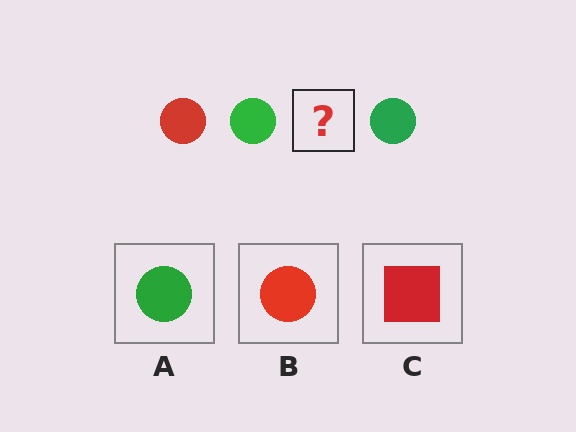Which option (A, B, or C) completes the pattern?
B.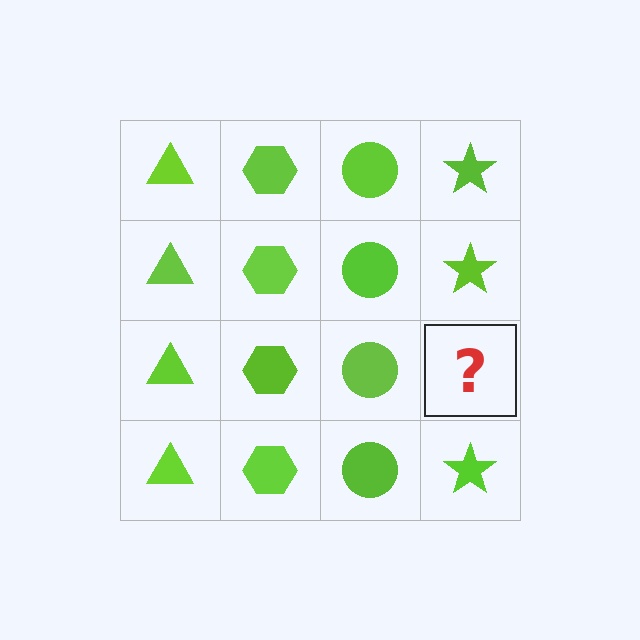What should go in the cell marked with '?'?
The missing cell should contain a lime star.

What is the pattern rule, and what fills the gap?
The rule is that each column has a consistent shape. The gap should be filled with a lime star.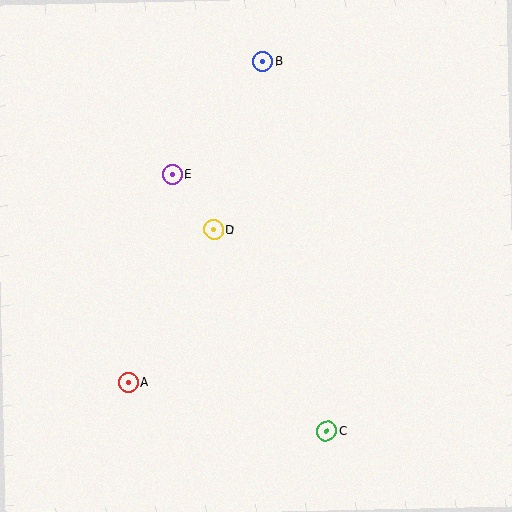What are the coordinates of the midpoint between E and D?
The midpoint between E and D is at (193, 202).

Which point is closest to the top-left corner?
Point E is closest to the top-left corner.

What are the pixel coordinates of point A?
Point A is at (128, 383).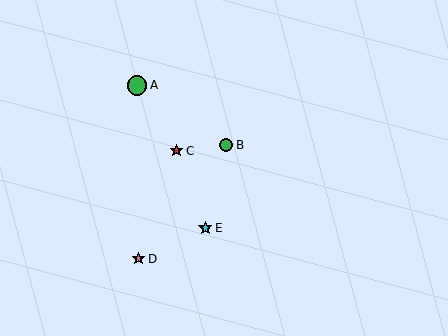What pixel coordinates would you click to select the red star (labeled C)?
Click at (177, 151) to select the red star C.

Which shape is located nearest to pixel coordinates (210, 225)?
The cyan star (labeled E) at (205, 228) is nearest to that location.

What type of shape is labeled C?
Shape C is a red star.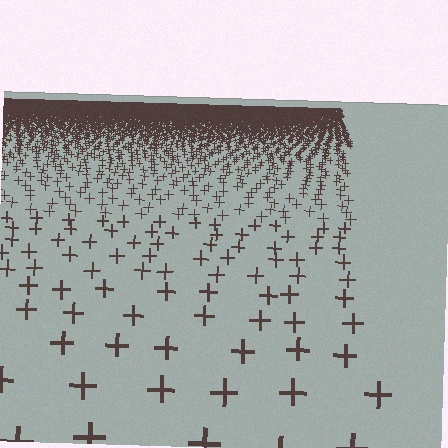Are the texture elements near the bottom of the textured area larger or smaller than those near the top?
Larger. Near the bottom, elements are closer to the viewer and appear at a bigger on-screen size.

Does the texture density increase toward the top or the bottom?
Density increases toward the top.